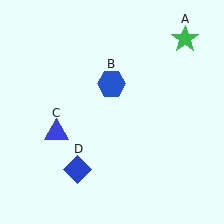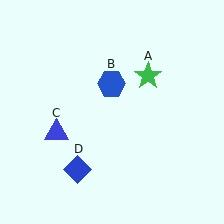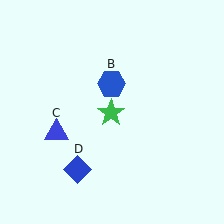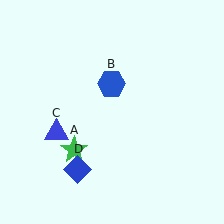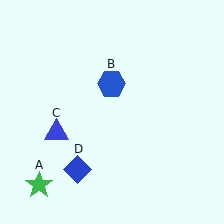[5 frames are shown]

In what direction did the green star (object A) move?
The green star (object A) moved down and to the left.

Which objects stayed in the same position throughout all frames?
Blue hexagon (object B) and blue triangle (object C) and blue diamond (object D) remained stationary.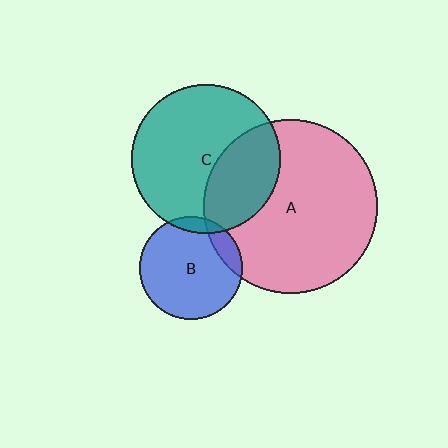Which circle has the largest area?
Circle A (pink).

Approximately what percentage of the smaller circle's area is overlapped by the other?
Approximately 5%.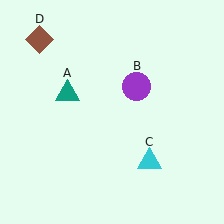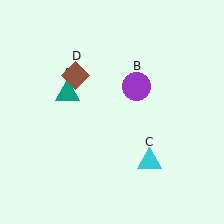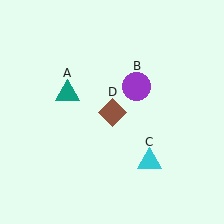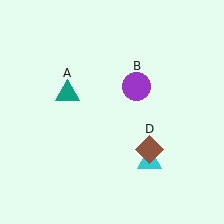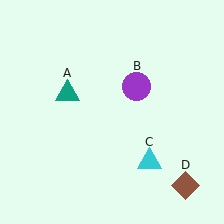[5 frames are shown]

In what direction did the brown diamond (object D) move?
The brown diamond (object D) moved down and to the right.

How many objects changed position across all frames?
1 object changed position: brown diamond (object D).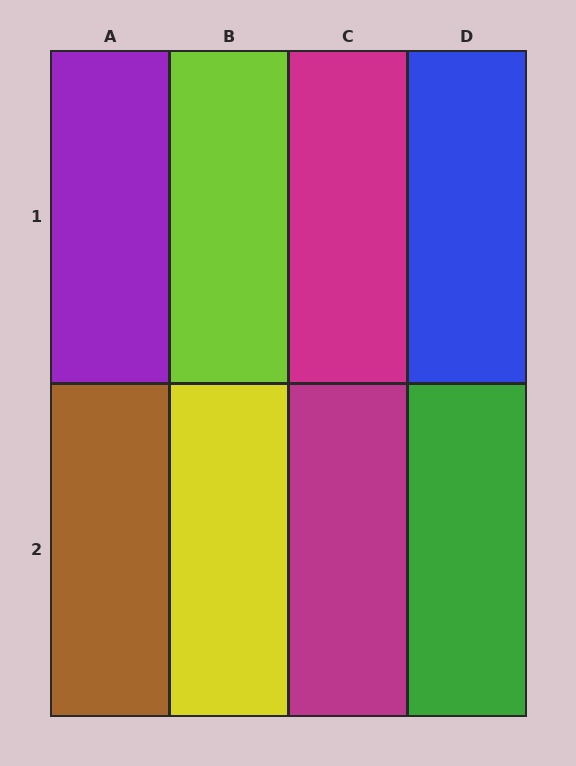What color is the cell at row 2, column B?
Yellow.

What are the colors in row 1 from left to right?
Purple, lime, magenta, blue.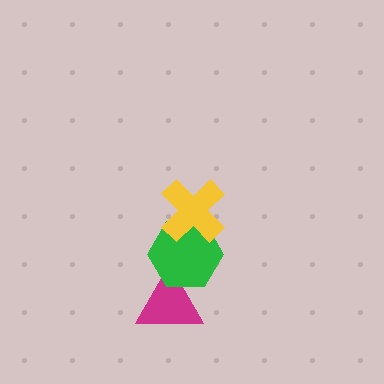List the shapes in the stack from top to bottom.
From top to bottom: the yellow cross, the green hexagon, the magenta triangle.